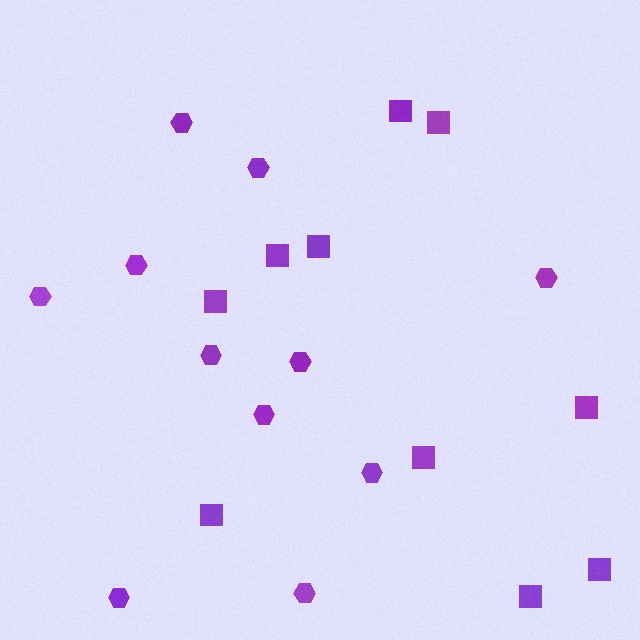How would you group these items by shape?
There are 2 groups: one group of squares (10) and one group of hexagons (11).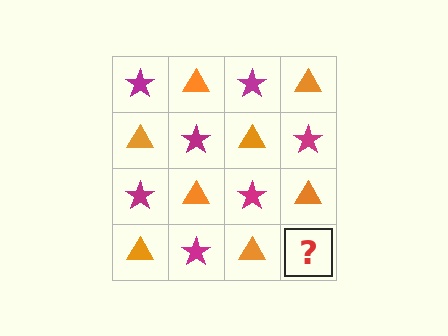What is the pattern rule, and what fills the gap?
The rule is that it alternates magenta star and orange triangle in a checkerboard pattern. The gap should be filled with a magenta star.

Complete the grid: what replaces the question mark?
The question mark should be replaced with a magenta star.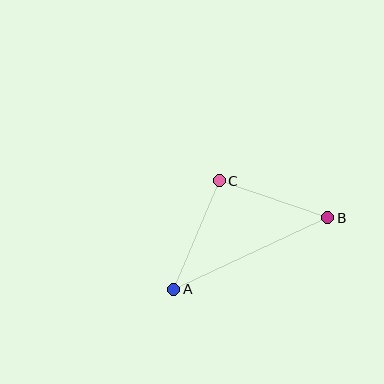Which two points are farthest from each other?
Points A and B are farthest from each other.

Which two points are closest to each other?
Points B and C are closest to each other.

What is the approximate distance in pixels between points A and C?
The distance between A and C is approximately 118 pixels.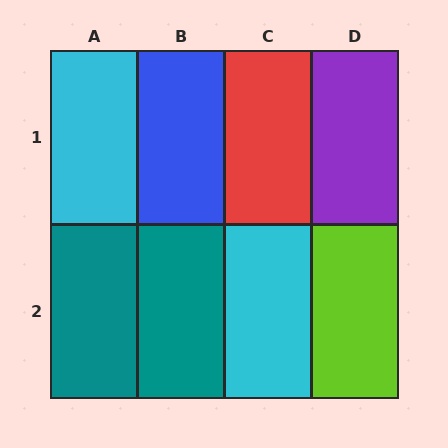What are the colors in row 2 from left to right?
Teal, teal, cyan, lime.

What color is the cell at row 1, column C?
Red.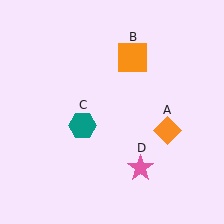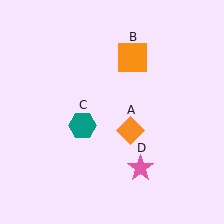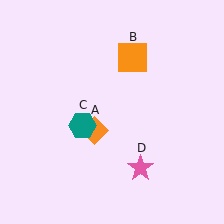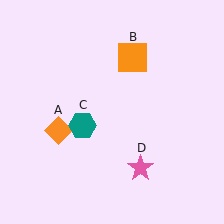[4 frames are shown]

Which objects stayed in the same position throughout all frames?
Orange square (object B) and teal hexagon (object C) and pink star (object D) remained stationary.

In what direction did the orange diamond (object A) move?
The orange diamond (object A) moved left.